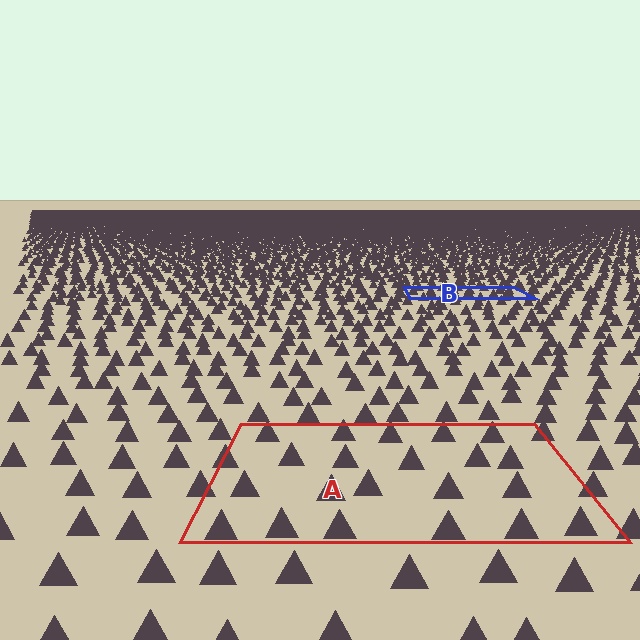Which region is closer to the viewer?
Region A is closer. The texture elements there are larger and more spread out.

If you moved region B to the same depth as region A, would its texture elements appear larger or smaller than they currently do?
They would appear larger. At a closer depth, the same texture elements are projected at a bigger on-screen size.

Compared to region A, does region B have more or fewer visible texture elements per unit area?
Region B has more texture elements per unit area — they are packed more densely because it is farther away.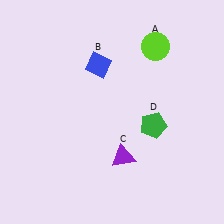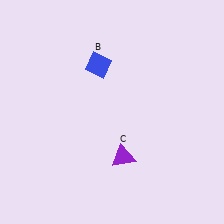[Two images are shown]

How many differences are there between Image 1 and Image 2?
There are 2 differences between the two images.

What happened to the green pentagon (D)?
The green pentagon (D) was removed in Image 2. It was in the bottom-right area of Image 1.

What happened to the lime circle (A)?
The lime circle (A) was removed in Image 2. It was in the top-right area of Image 1.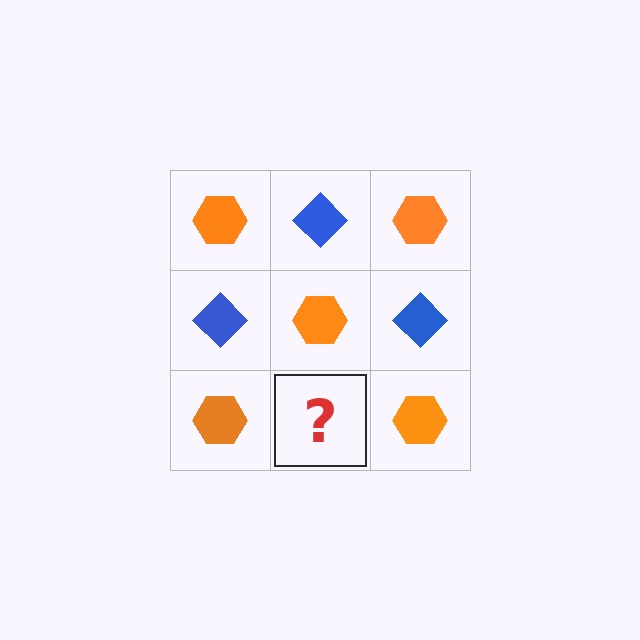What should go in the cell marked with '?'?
The missing cell should contain a blue diamond.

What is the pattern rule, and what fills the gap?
The rule is that it alternates orange hexagon and blue diamond in a checkerboard pattern. The gap should be filled with a blue diamond.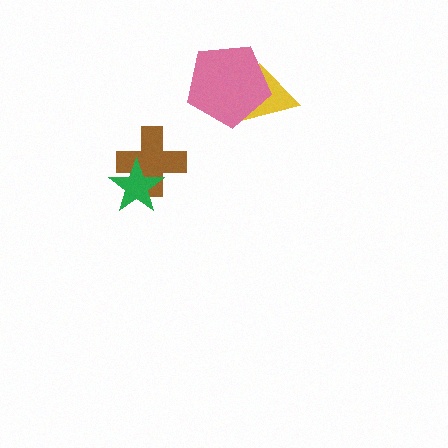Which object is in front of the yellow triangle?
The pink pentagon is in front of the yellow triangle.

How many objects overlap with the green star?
1 object overlaps with the green star.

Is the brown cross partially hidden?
Yes, it is partially covered by another shape.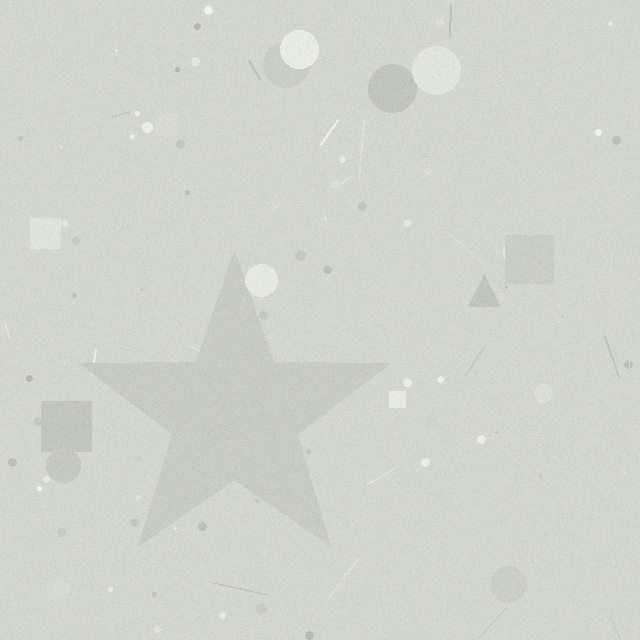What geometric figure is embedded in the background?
A star is embedded in the background.